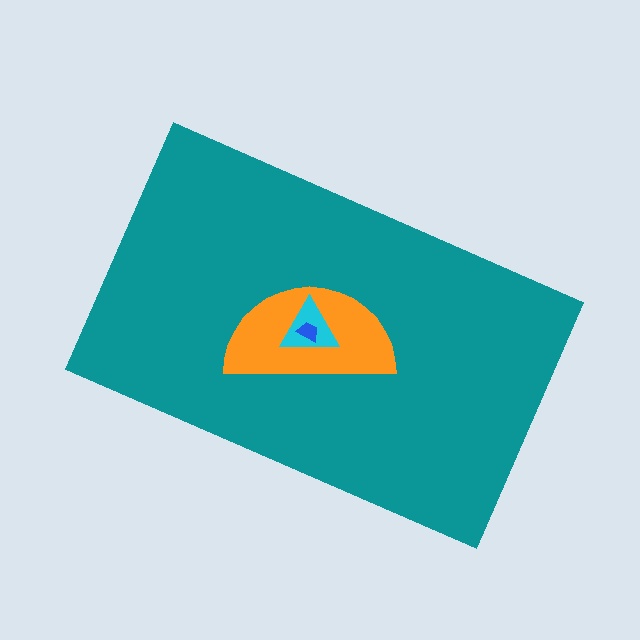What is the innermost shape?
The blue trapezoid.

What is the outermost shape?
The teal rectangle.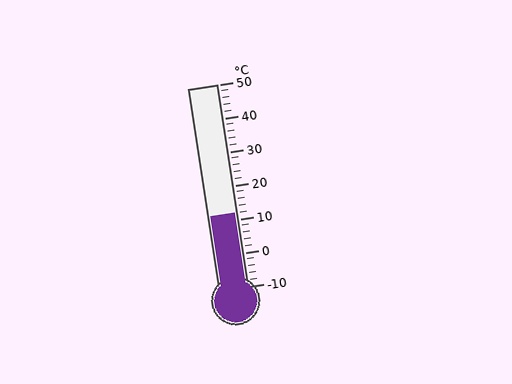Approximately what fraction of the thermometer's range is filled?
The thermometer is filled to approximately 35% of its range.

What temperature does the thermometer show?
The thermometer shows approximately 12°C.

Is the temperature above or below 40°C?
The temperature is below 40°C.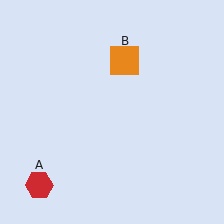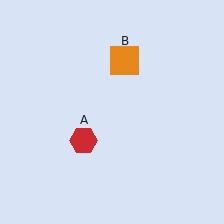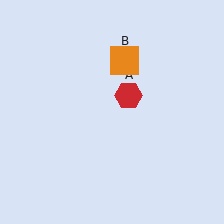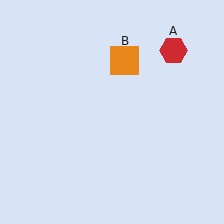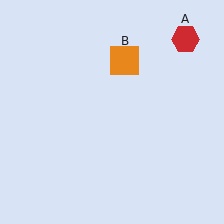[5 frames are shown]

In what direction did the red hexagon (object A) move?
The red hexagon (object A) moved up and to the right.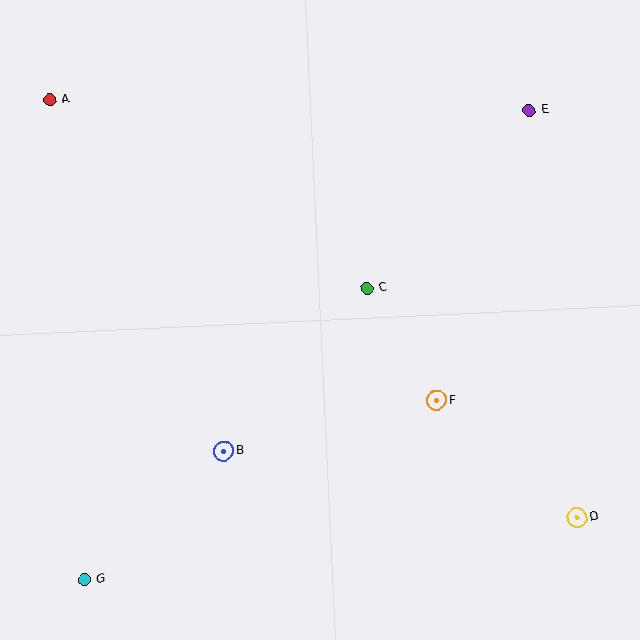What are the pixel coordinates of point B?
Point B is at (224, 451).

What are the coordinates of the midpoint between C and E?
The midpoint between C and E is at (448, 199).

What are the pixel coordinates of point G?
Point G is at (84, 580).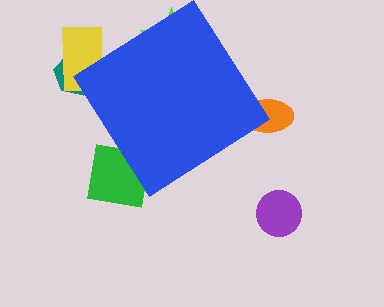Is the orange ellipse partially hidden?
Yes, the orange ellipse is partially hidden behind the blue diamond.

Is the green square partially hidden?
Yes, the green square is partially hidden behind the blue diamond.